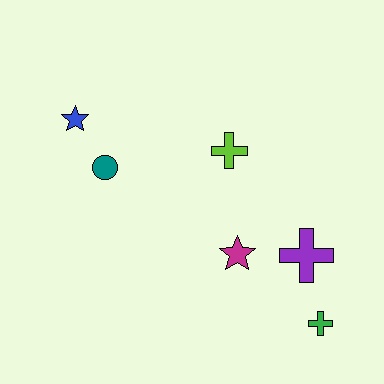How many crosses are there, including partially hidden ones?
There are 3 crosses.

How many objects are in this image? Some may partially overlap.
There are 6 objects.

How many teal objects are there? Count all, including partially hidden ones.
There is 1 teal object.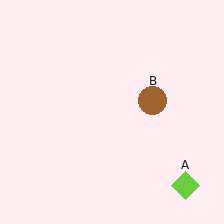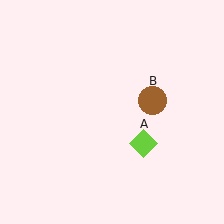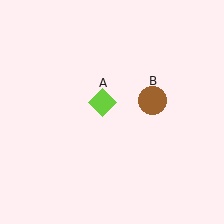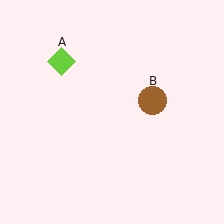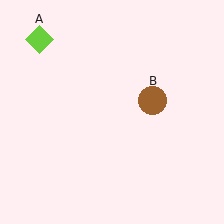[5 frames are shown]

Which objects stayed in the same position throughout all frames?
Brown circle (object B) remained stationary.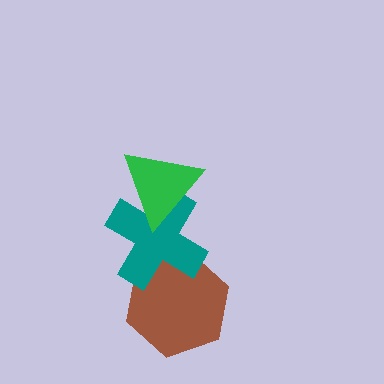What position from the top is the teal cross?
The teal cross is 2nd from the top.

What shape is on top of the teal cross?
The green triangle is on top of the teal cross.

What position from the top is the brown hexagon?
The brown hexagon is 3rd from the top.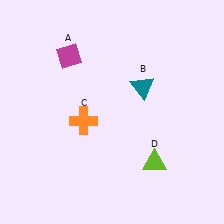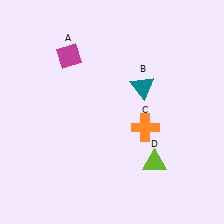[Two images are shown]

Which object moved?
The orange cross (C) moved right.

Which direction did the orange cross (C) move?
The orange cross (C) moved right.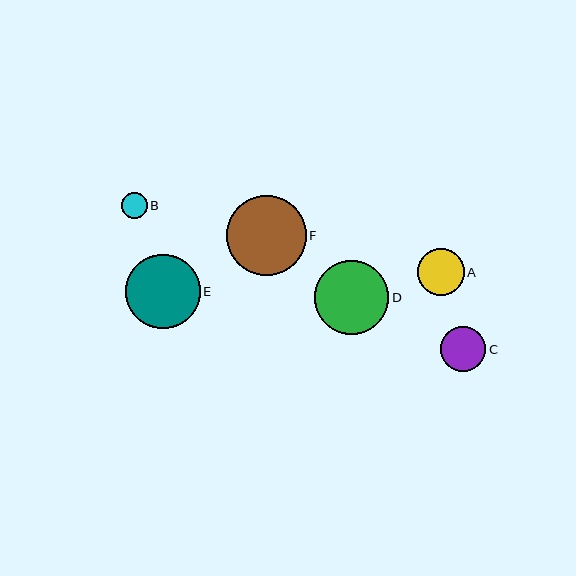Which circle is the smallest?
Circle B is the smallest with a size of approximately 26 pixels.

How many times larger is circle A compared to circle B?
Circle A is approximately 1.8 times the size of circle B.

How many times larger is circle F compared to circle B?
Circle F is approximately 3.1 times the size of circle B.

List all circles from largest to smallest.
From largest to smallest: F, E, D, A, C, B.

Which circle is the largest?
Circle F is the largest with a size of approximately 80 pixels.